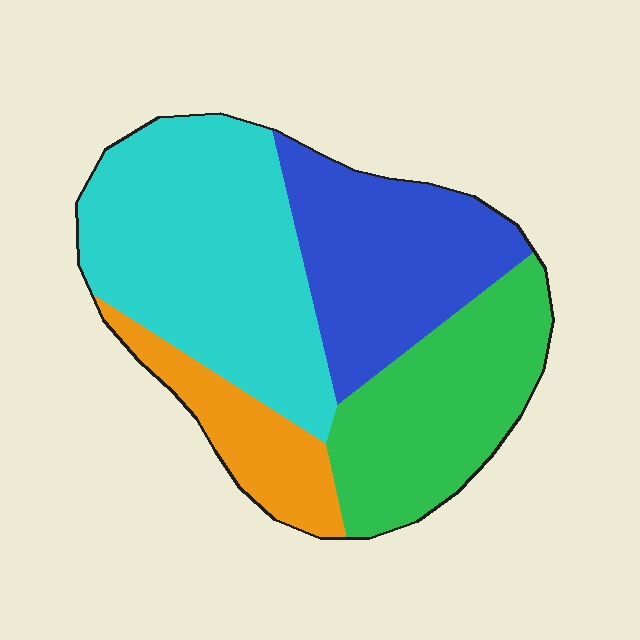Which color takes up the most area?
Cyan, at roughly 40%.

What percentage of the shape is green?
Green takes up between a sixth and a third of the shape.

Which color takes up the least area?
Orange, at roughly 10%.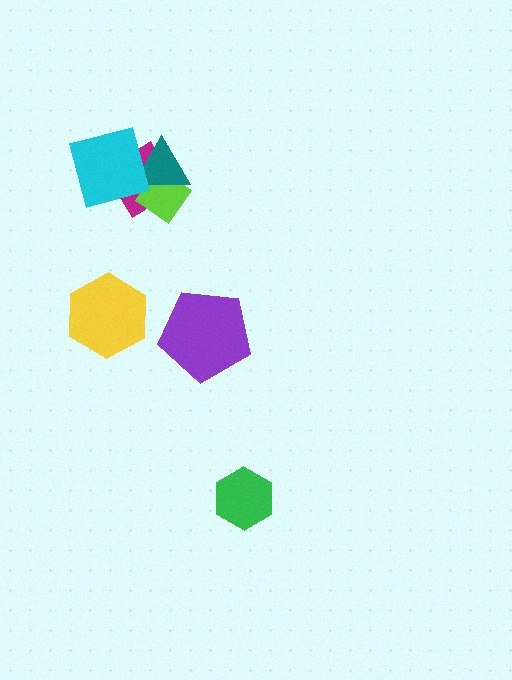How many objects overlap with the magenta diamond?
3 objects overlap with the magenta diamond.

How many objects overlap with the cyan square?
3 objects overlap with the cyan square.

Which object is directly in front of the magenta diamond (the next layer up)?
The lime diamond is directly in front of the magenta diamond.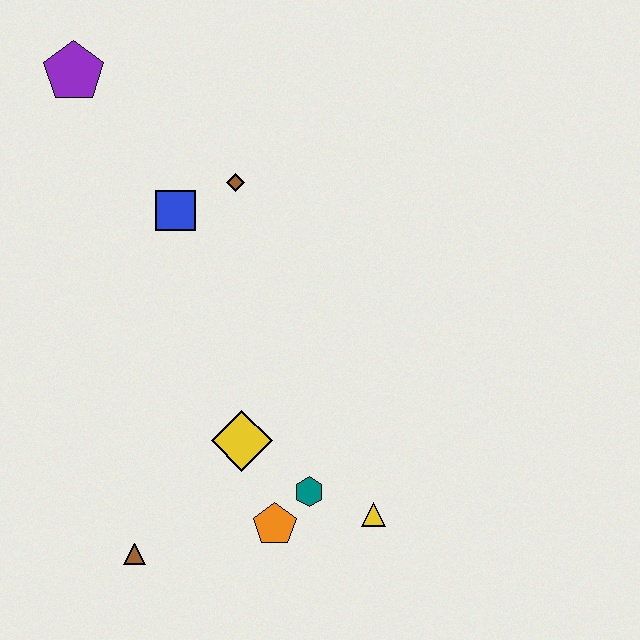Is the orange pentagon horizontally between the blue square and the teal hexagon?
Yes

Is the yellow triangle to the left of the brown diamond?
No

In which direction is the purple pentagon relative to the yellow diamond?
The purple pentagon is above the yellow diamond.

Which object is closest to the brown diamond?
The blue square is closest to the brown diamond.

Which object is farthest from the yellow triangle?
The purple pentagon is farthest from the yellow triangle.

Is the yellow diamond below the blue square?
Yes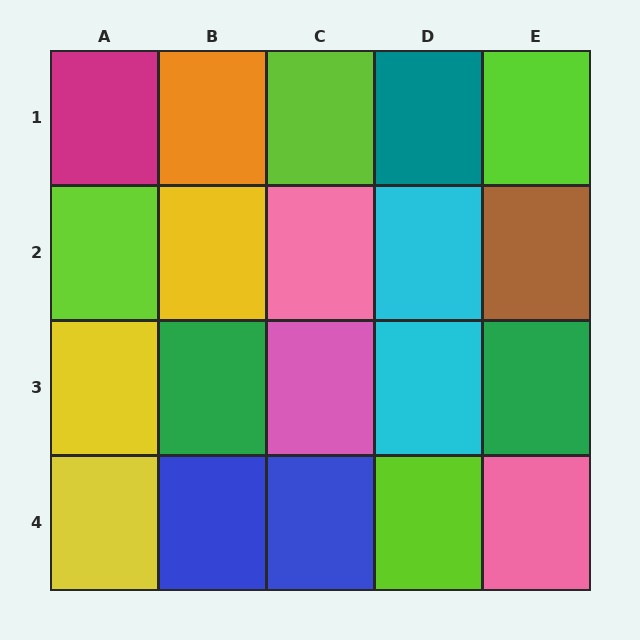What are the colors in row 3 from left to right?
Yellow, green, pink, cyan, green.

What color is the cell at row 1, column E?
Lime.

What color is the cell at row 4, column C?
Blue.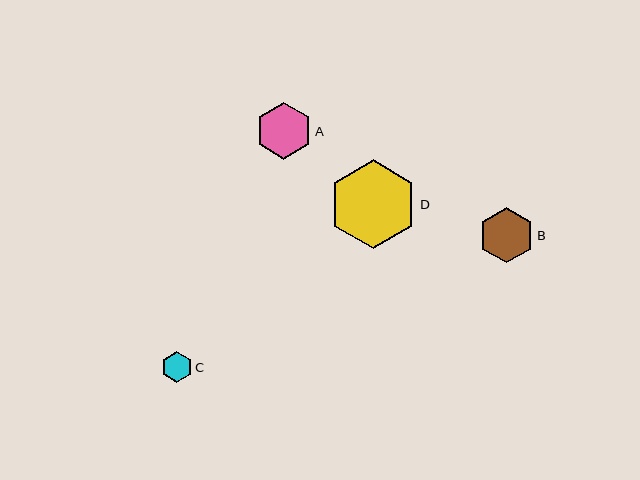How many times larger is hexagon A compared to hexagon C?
Hexagon A is approximately 1.9 times the size of hexagon C.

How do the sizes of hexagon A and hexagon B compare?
Hexagon A and hexagon B are approximately the same size.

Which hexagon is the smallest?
Hexagon C is the smallest with a size of approximately 31 pixels.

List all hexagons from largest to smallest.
From largest to smallest: D, A, B, C.